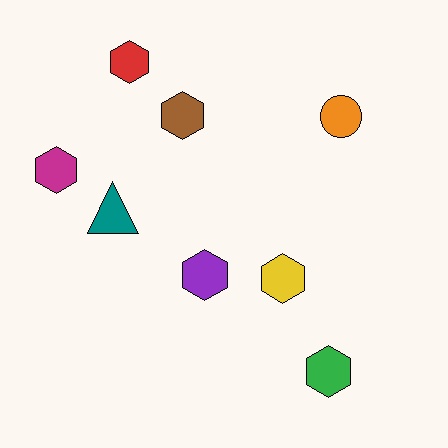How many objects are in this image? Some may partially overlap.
There are 8 objects.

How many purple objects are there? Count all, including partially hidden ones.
There is 1 purple object.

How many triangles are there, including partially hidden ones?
There is 1 triangle.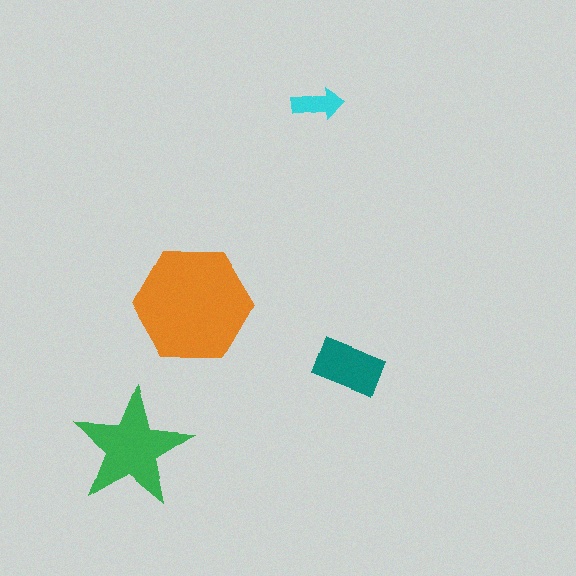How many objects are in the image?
There are 4 objects in the image.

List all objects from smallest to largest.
The cyan arrow, the teal rectangle, the green star, the orange hexagon.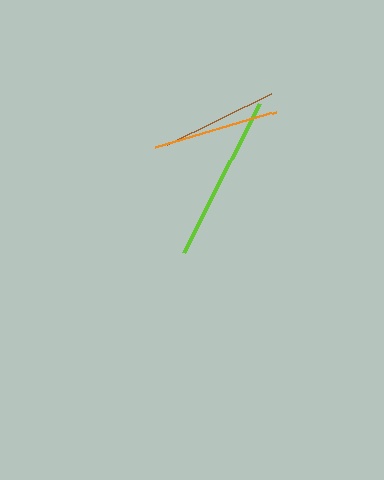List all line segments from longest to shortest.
From longest to shortest: lime, orange, brown.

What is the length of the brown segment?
The brown segment is approximately 116 pixels long.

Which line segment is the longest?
The lime line is the longest at approximately 166 pixels.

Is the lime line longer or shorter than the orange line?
The lime line is longer than the orange line.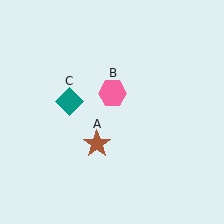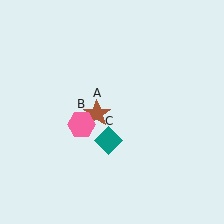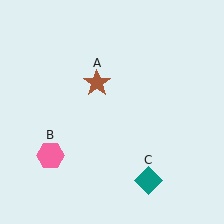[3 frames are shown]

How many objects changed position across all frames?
3 objects changed position: brown star (object A), pink hexagon (object B), teal diamond (object C).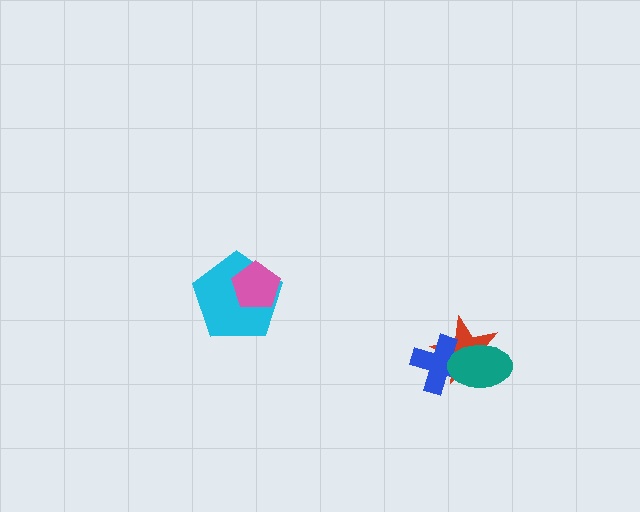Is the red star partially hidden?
Yes, it is partially covered by another shape.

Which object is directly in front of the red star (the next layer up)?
The blue cross is directly in front of the red star.